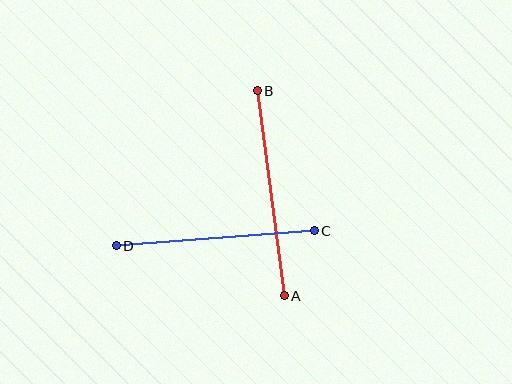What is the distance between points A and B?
The distance is approximately 207 pixels.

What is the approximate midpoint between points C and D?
The midpoint is at approximately (215, 238) pixels.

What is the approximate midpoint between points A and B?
The midpoint is at approximately (271, 193) pixels.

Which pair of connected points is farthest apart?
Points A and B are farthest apart.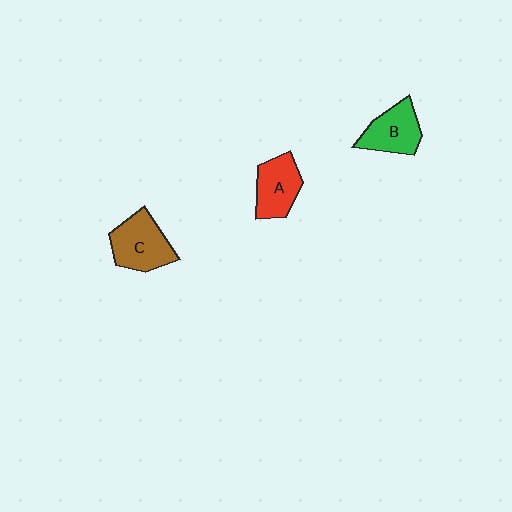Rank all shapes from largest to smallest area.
From largest to smallest: C (brown), B (green), A (red).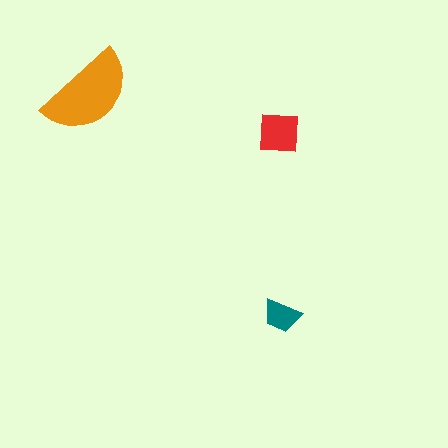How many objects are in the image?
There are 3 objects in the image.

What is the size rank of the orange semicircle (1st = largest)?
1st.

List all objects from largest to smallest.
The orange semicircle, the red square, the teal trapezoid.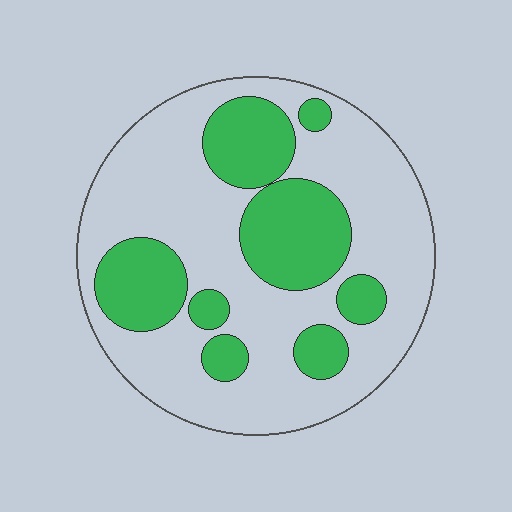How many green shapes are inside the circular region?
8.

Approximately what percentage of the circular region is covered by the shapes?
Approximately 30%.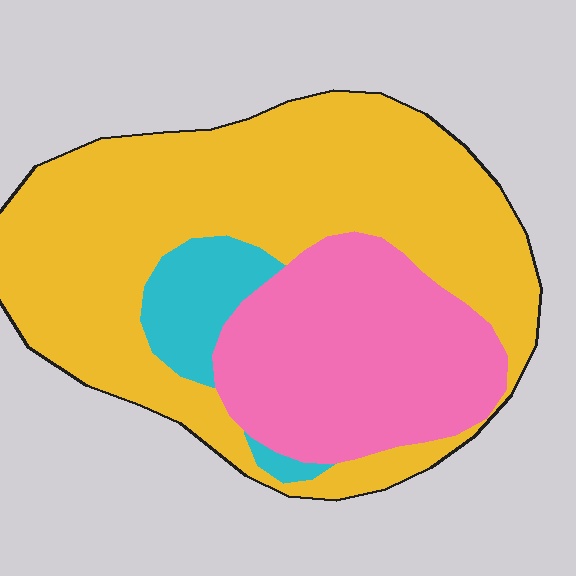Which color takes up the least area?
Cyan, at roughly 10%.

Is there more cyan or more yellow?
Yellow.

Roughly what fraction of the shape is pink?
Pink takes up about one third (1/3) of the shape.